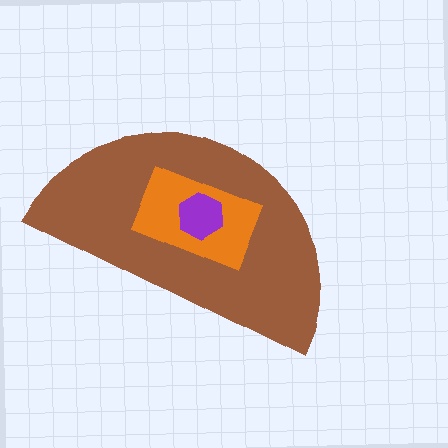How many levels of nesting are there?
3.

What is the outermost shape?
The brown semicircle.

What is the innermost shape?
The purple hexagon.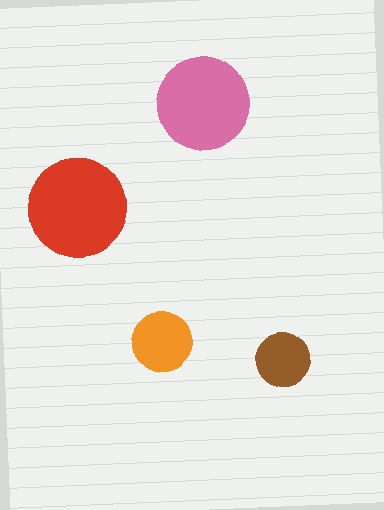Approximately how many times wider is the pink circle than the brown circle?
About 1.5 times wider.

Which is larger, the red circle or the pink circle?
The red one.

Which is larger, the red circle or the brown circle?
The red one.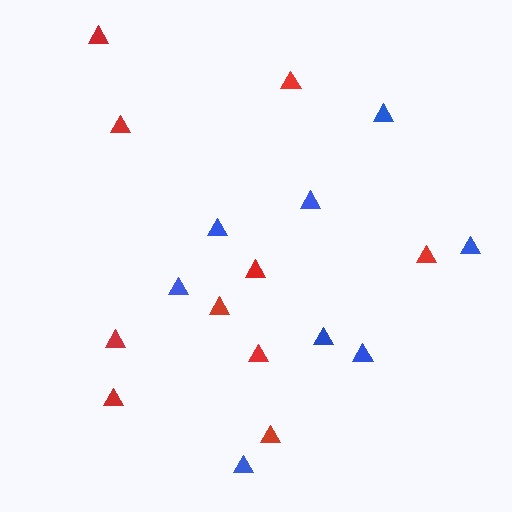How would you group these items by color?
There are 2 groups: one group of red triangles (10) and one group of blue triangles (8).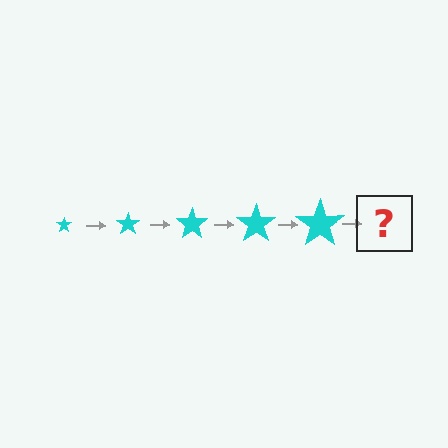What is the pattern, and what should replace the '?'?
The pattern is that the star gets progressively larger each step. The '?' should be a cyan star, larger than the previous one.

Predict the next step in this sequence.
The next step is a cyan star, larger than the previous one.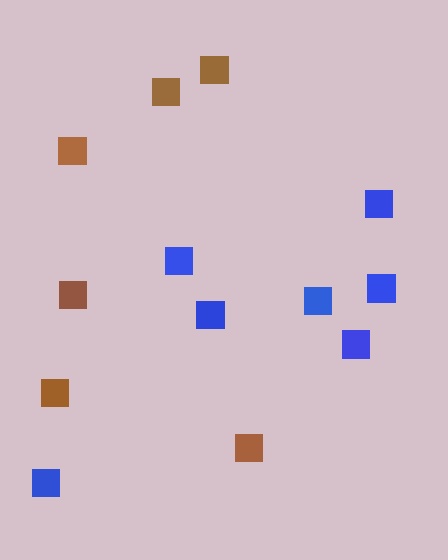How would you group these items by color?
There are 2 groups: one group of brown squares (6) and one group of blue squares (7).